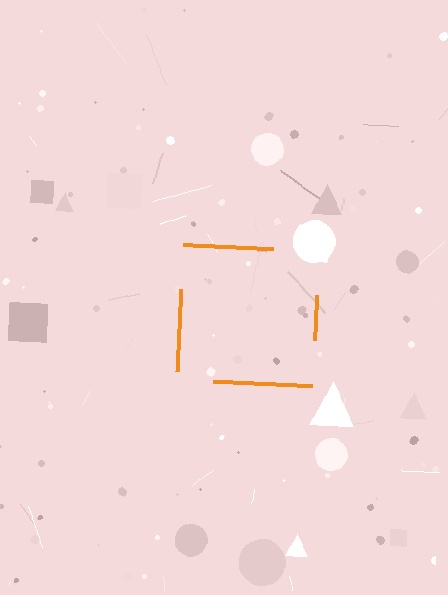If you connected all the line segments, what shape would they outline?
They would outline a square.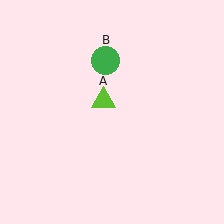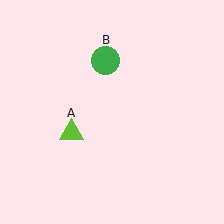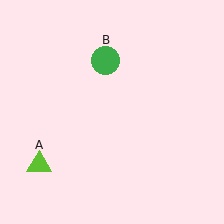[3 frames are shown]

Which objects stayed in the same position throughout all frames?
Green circle (object B) remained stationary.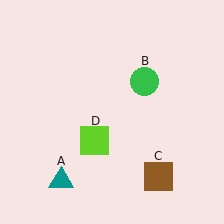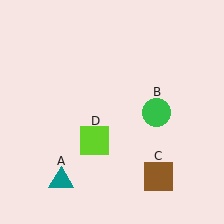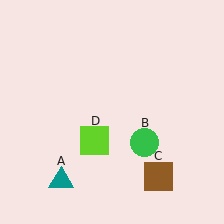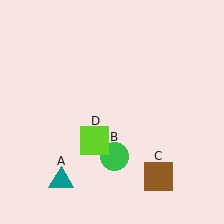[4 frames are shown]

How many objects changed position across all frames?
1 object changed position: green circle (object B).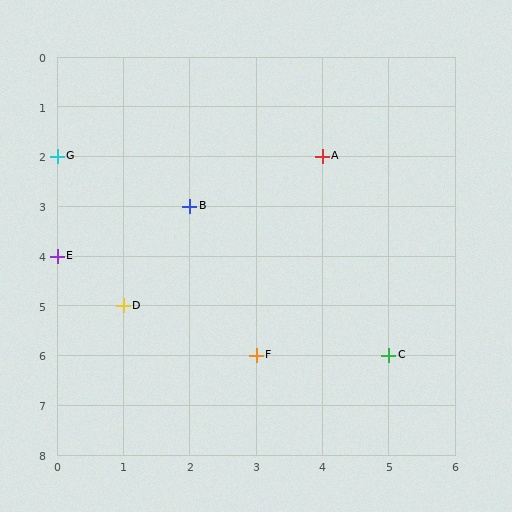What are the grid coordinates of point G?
Point G is at grid coordinates (0, 2).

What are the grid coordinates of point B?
Point B is at grid coordinates (2, 3).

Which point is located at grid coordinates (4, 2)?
Point A is at (4, 2).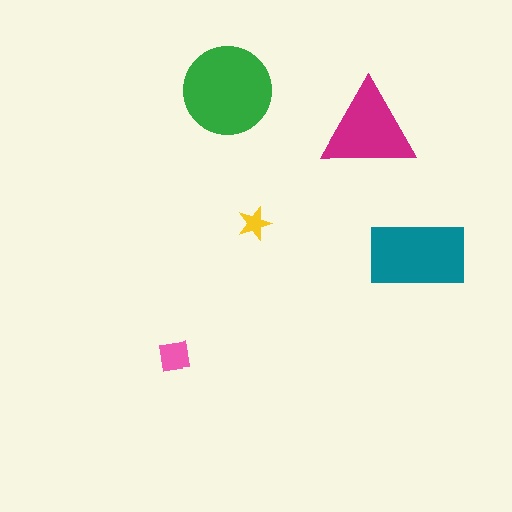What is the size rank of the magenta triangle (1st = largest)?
3rd.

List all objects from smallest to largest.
The yellow star, the pink square, the magenta triangle, the teal rectangle, the green circle.